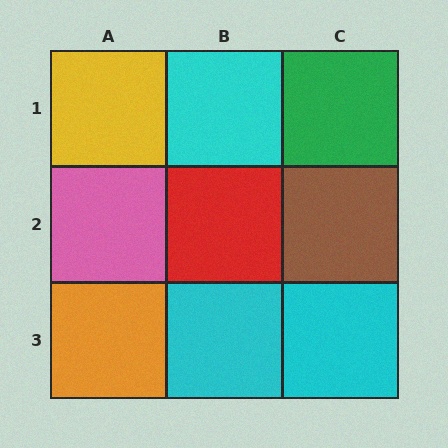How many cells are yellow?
1 cell is yellow.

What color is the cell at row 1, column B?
Cyan.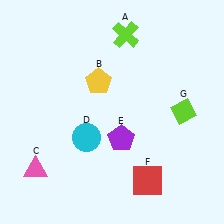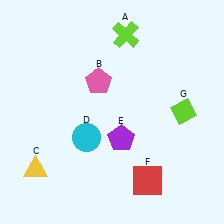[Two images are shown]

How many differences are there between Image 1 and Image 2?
There are 2 differences between the two images.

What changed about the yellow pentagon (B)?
In Image 1, B is yellow. In Image 2, it changed to pink.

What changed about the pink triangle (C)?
In Image 1, C is pink. In Image 2, it changed to yellow.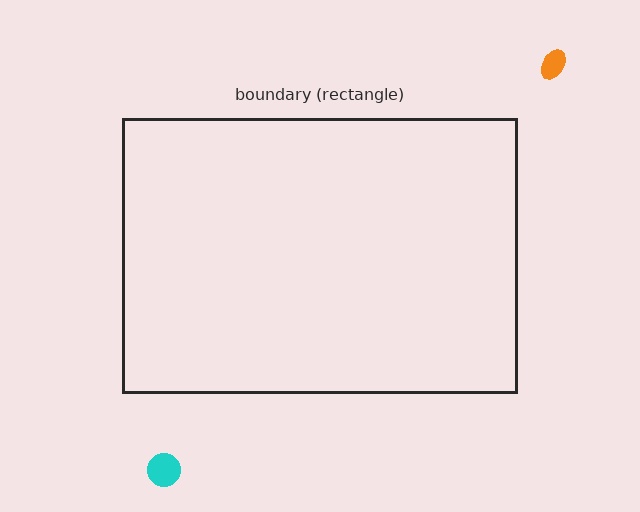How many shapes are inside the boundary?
0 inside, 2 outside.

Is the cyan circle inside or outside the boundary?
Outside.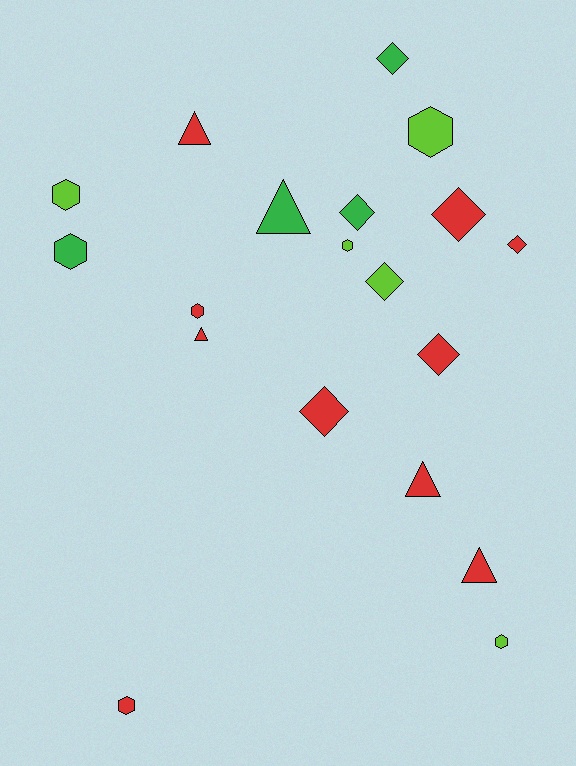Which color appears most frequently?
Red, with 10 objects.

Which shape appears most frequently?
Hexagon, with 7 objects.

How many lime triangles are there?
There are no lime triangles.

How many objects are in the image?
There are 19 objects.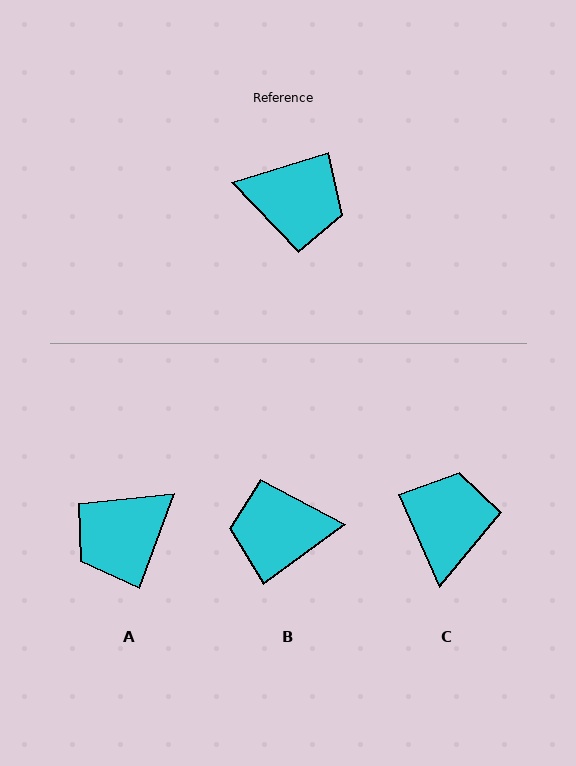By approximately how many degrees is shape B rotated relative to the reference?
Approximately 161 degrees clockwise.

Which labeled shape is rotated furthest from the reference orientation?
B, about 161 degrees away.